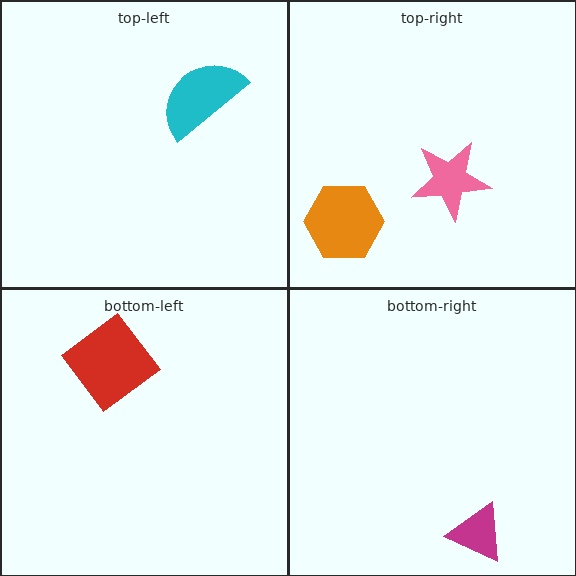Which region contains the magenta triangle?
The bottom-right region.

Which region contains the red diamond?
The bottom-left region.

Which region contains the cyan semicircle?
The top-left region.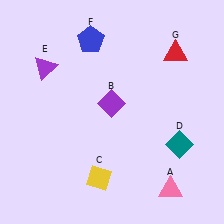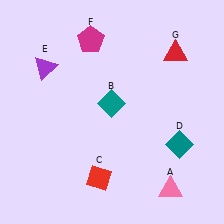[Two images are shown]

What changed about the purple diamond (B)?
In Image 1, B is purple. In Image 2, it changed to teal.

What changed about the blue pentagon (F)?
In Image 1, F is blue. In Image 2, it changed to magenta.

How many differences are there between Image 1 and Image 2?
There are 3 differences between the two images.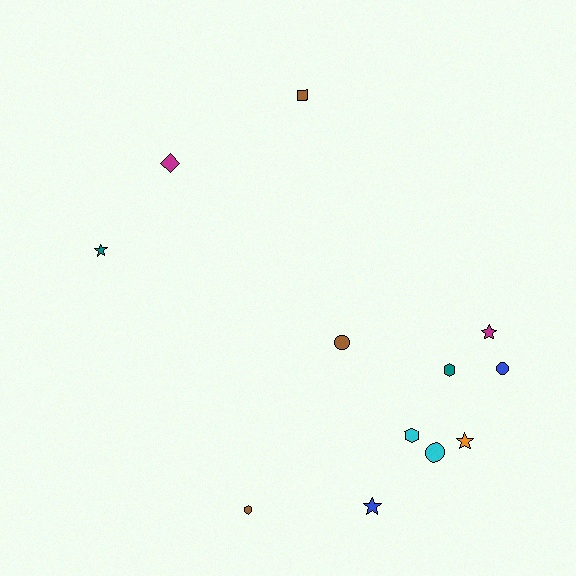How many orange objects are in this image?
There is 1 orange object.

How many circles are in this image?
There are 3 circles.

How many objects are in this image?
There are 12 objects.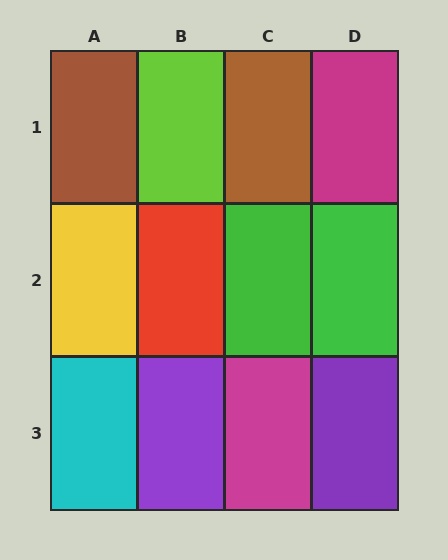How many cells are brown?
2 cells are brown.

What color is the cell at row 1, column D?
Magenta.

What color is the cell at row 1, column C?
Brown.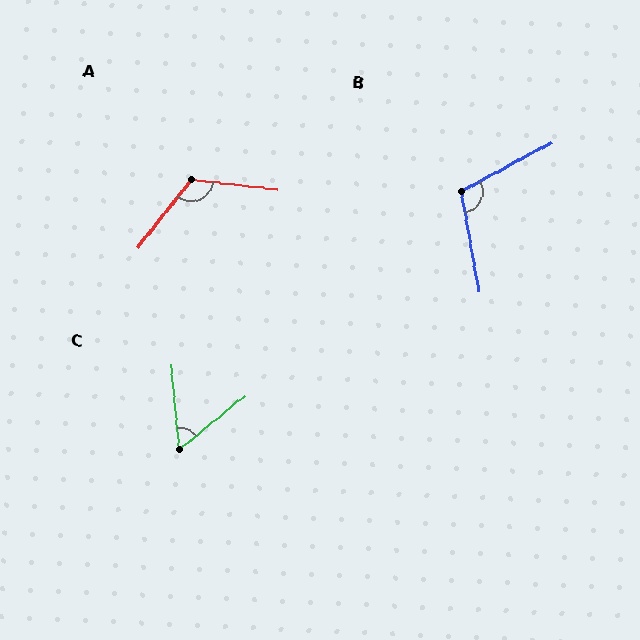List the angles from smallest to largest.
C (56°), B (108°), A (122°).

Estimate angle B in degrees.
Approximately 108 degrees.